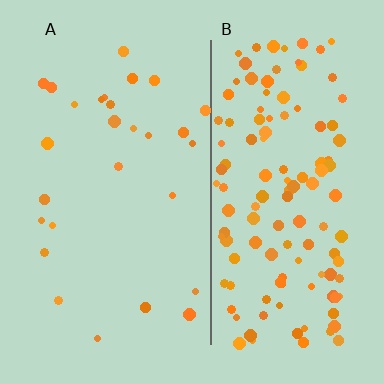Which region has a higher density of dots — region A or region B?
B (the right).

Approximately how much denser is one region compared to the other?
Approximately 4.6× — region B over region A.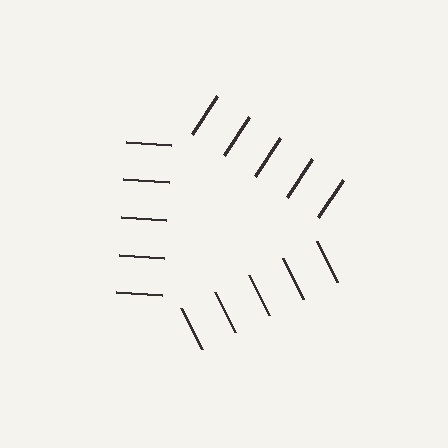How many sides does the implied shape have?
3 sides — the line-ends trace a triangle.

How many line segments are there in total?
15 — 5 along each of the 3 edges.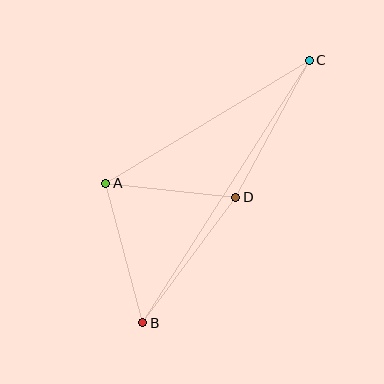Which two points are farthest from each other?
Points B and C are farthest from each other.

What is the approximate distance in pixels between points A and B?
The distance between A and B is approximately 144 pixels.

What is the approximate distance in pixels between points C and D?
The distance between C and D is approximately 155 pixels.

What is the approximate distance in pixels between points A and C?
The distance between A and C is approximately 238 pixels.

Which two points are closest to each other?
Points A and D are closest to each other.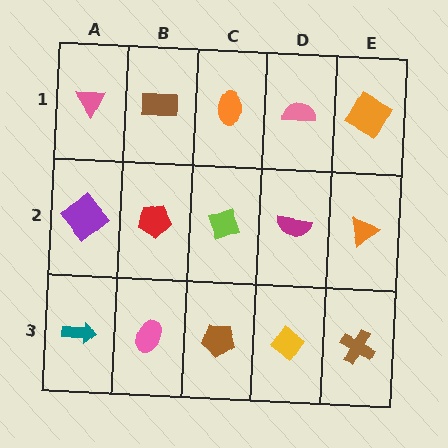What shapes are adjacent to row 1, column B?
A red pentagon (row 2, column B), a pink triangle (row 1, column A), an orange ellipse (row 1, column C).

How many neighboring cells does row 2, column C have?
4.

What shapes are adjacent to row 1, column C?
A lime diamond (row 2, column C), a brown rectangle (row 1, column B), a pink semicircle (row 1, column D).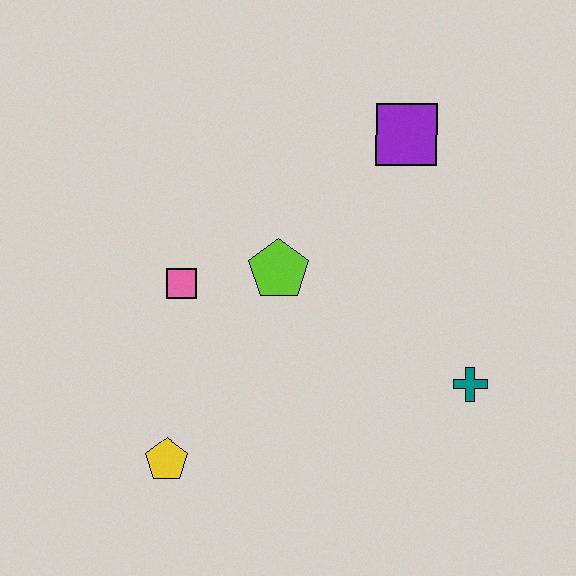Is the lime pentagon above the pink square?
Yes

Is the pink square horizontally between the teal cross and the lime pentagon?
No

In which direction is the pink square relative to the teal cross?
The pink square is to the left of the teal cross.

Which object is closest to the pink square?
The lime pentagon is closest to the pink square.